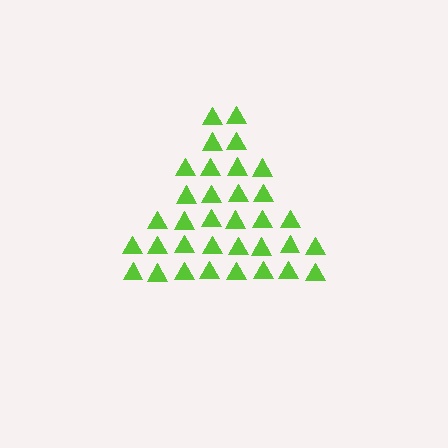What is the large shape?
The large shape is a triangle.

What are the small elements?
The small elements are triangles.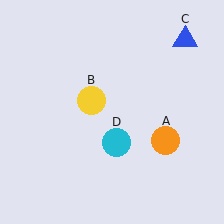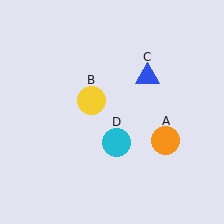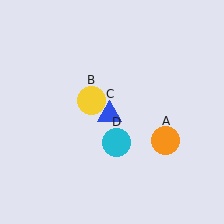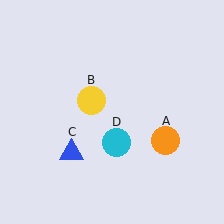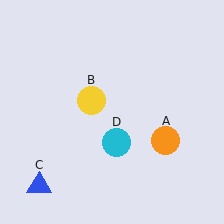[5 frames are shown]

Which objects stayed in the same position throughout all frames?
Orange circle (object A) and yellow circle (object B) and cyan circle (object D) remained stationary.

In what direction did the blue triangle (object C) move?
The blue triangle (object C) moved down and to the left.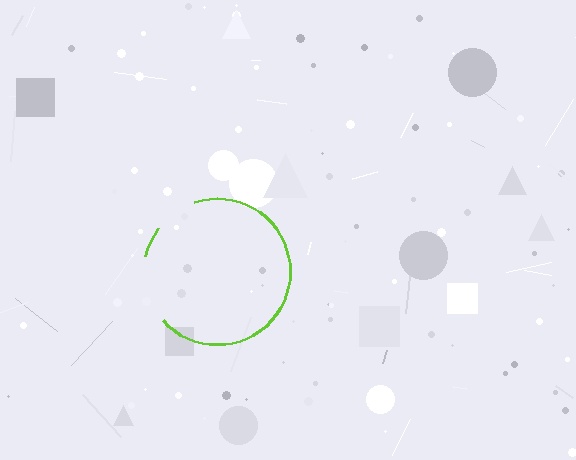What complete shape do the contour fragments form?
The contour fragments form a circle.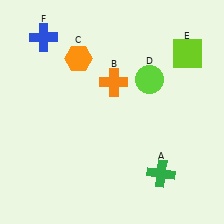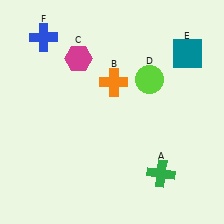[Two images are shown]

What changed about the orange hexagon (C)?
In Image 1, C is orange. In Image 2, it changed to magenta.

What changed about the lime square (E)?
In Image 1, E is lime. In Image 2, it changed to teal.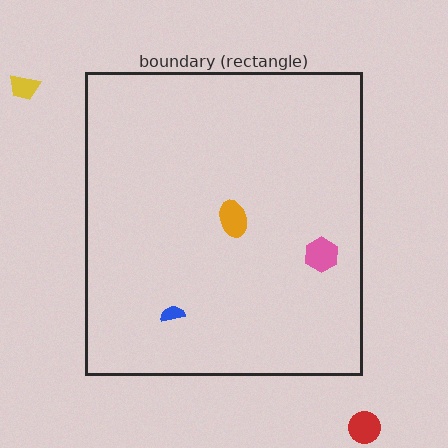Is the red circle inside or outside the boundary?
Outside.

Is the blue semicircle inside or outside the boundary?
Inside.